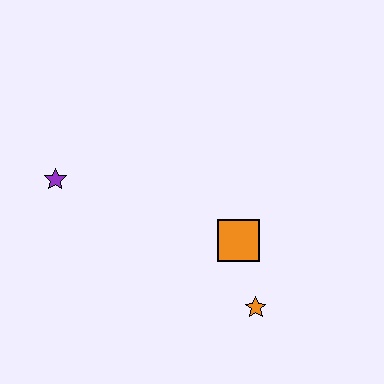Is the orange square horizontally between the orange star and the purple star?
Yes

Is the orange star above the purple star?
No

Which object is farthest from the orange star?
The purple star is farthest from the orange star.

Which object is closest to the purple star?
The orange square is closest to the purple star.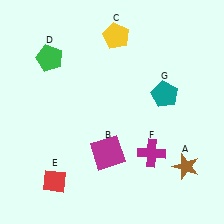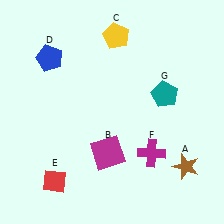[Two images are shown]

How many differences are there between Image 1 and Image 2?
There is 1 difference between the two images.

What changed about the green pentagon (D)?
In Image 1, D is green. In Image 2, it changed to blue.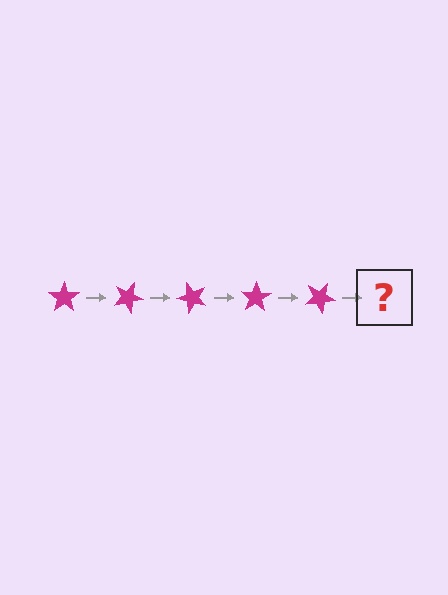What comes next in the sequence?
The next element should be a magenta star rotated 125 degrees.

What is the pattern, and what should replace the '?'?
The pattern is that the star rotates 25 degrees each step. The '?' should be a magenta star rotated 125 degrees.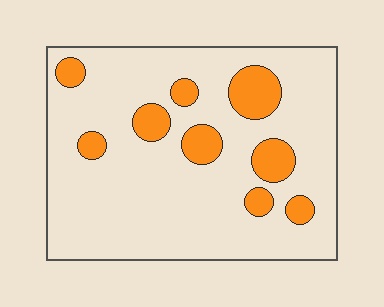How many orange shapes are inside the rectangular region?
9.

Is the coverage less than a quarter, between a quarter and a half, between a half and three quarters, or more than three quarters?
Less than a quarter.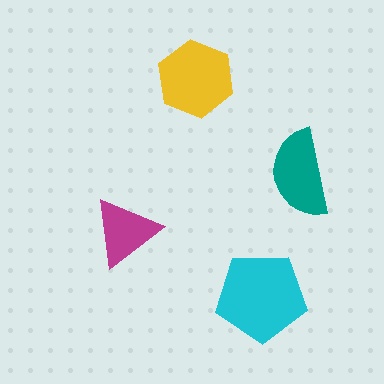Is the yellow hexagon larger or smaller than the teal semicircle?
Larger.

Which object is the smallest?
The magenta triangle.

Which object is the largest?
The cyan pentagon.